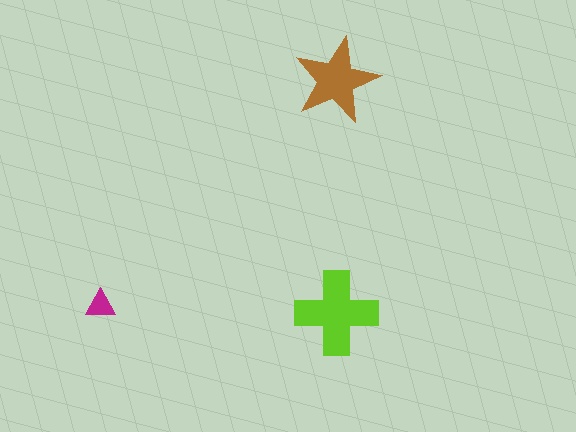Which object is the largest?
The lime cross.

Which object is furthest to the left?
The magenta triangle is leftmost.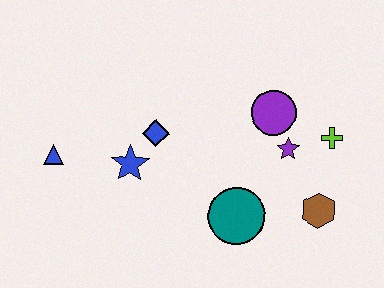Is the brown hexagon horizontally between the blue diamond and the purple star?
No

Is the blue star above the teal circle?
Yes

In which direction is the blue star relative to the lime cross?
The blue star is to the left of the lime cross.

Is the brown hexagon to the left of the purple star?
No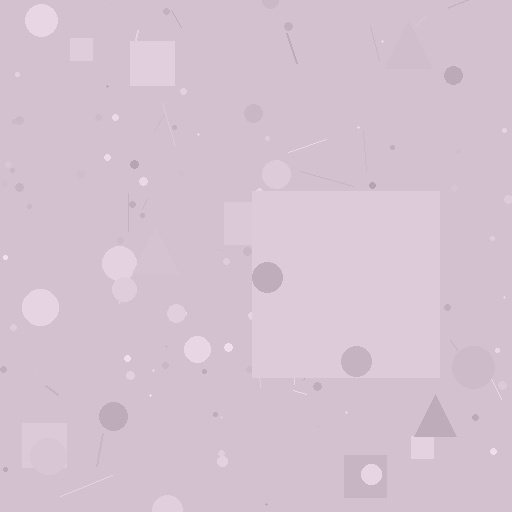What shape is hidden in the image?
A square is hidden in the image.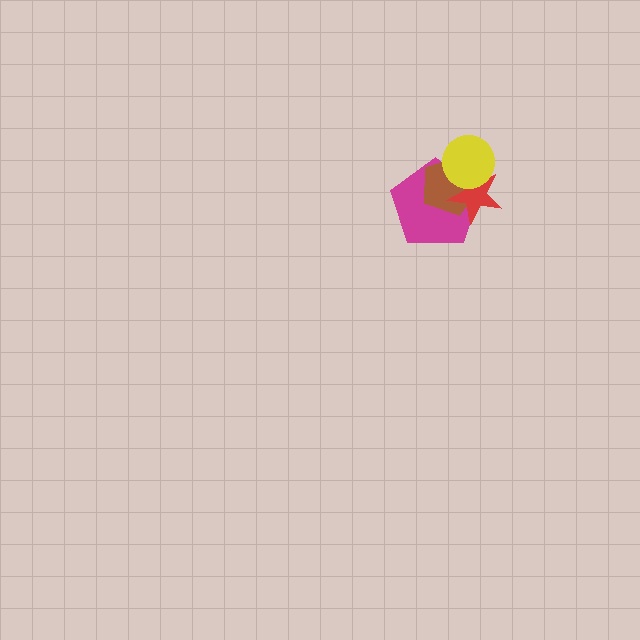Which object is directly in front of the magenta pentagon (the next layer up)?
The brown pentagon is directly in front of the magenta pentagon.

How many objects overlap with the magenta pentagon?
3 objects overlap with the magenta pentagon.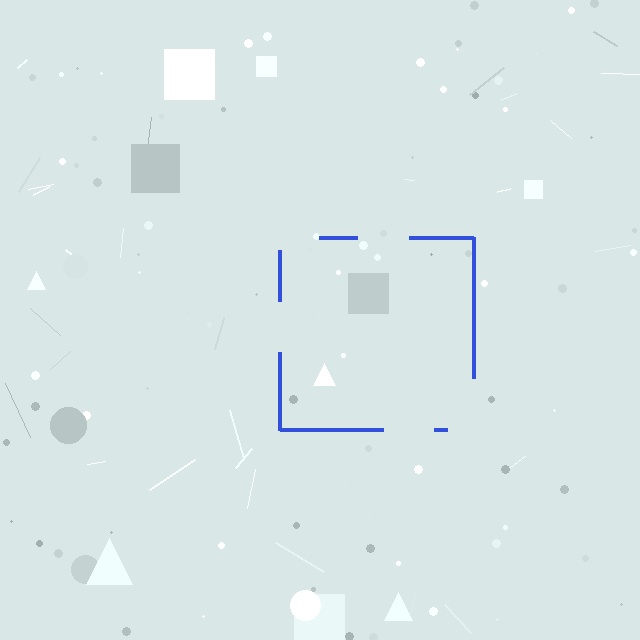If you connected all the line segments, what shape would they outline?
They would outline a square.